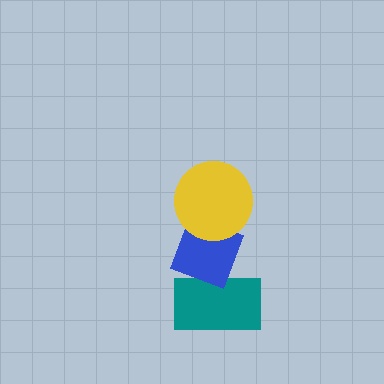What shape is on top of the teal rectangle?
The blue diamond is on top of the teal rectangle.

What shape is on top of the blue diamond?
The yellow circle is on top of the blue diamond.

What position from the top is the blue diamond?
The blue diamond is 2nd from the top.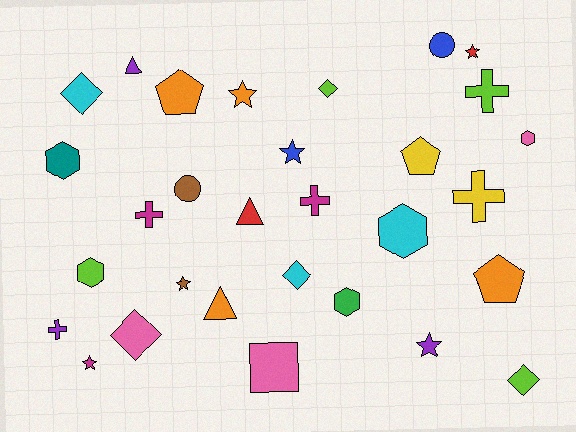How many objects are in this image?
There are 30 objects.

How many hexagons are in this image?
There are 5 hexagons.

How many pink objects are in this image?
There are 3 pink objects.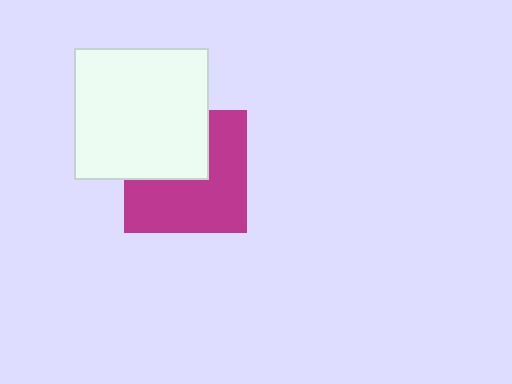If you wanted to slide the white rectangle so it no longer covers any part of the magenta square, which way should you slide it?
Slide it toward the upper-left — that is the most direct way to separate the two shapes.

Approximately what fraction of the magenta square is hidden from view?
Roughly 39% of the magenta square is hidden behind the white rectangle.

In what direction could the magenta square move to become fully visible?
The magenta square could move toward the lower-right. That would shift it out from behind the white rectangle entirely.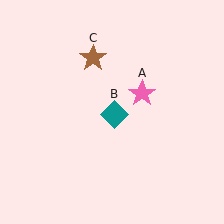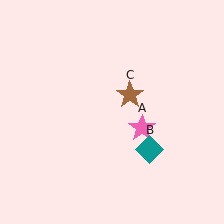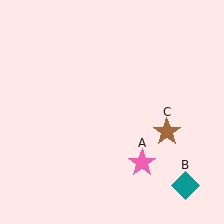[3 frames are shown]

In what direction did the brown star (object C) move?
The brown star (object C) moved down and to the right.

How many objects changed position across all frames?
3 objects changed position: pink star (object A), teal diamond (object B), brown star (object C).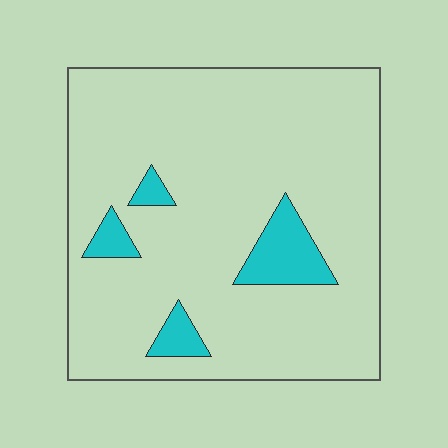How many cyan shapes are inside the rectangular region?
4.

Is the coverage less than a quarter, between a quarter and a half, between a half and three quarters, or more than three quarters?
Less than a quarter.